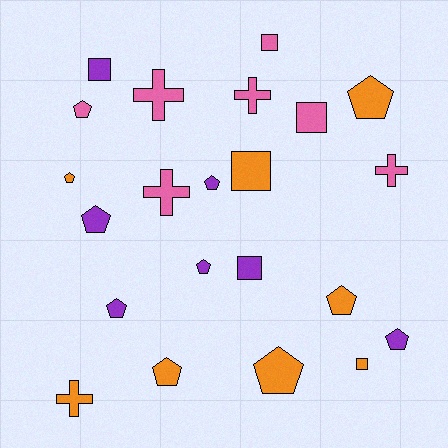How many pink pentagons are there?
There is 1 pink pentagon.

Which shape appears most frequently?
Pentagon, with 11 objects.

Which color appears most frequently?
Orange, with 8 objects.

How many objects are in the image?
There are 22 objects.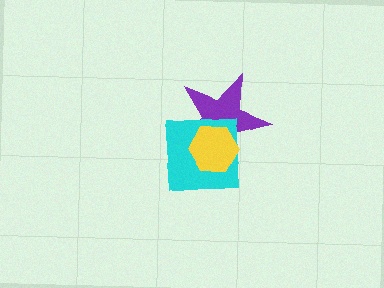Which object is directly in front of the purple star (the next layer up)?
The cyan square is directly in front of the purple star.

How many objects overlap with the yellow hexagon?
2 objects overlap with the yellow hexagon.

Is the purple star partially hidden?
Yes, it is partially covered by another shape.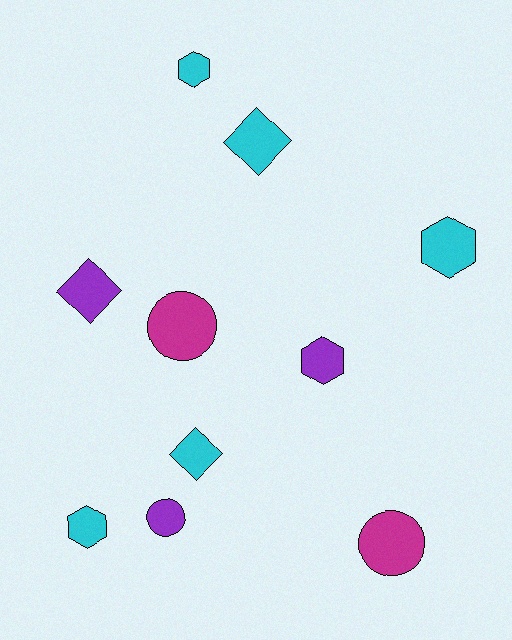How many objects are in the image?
There are 10 objects.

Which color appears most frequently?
Cyan, with 5 objects.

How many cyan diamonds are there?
There are 2 cyan diamonds.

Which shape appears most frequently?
Hexagon, with 4 objects.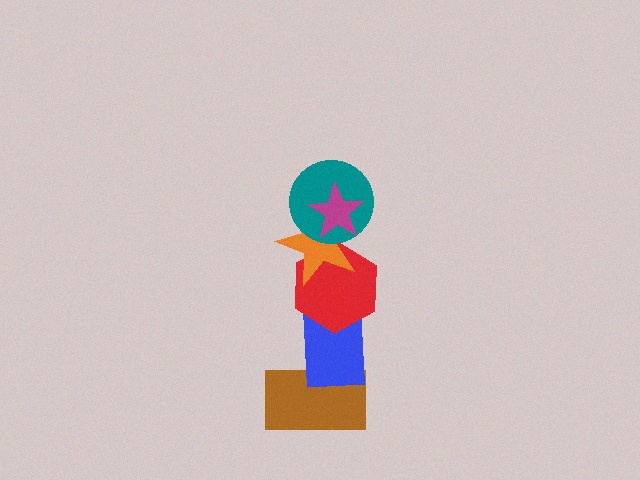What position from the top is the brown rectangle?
The brown rectangle is 6th from the top.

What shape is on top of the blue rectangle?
The red hexagon is on top of the blue rectangle.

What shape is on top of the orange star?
The teal circle is on top of the orange star.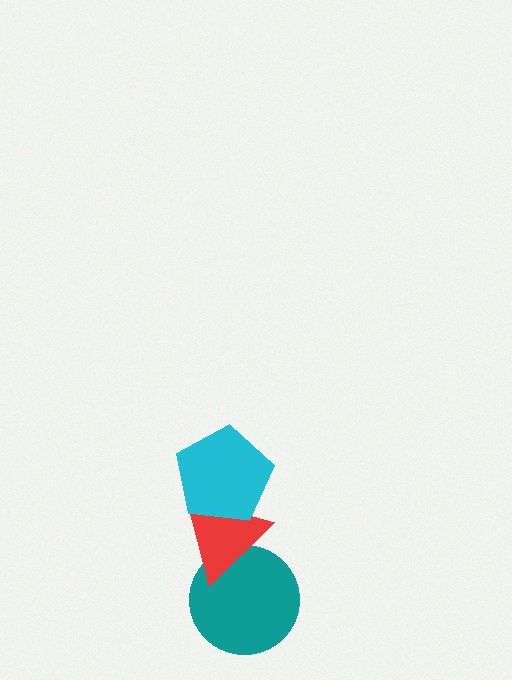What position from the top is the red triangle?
The red triangle is 2nd from the top.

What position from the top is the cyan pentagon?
The cyan pentagon is 1st from the top.